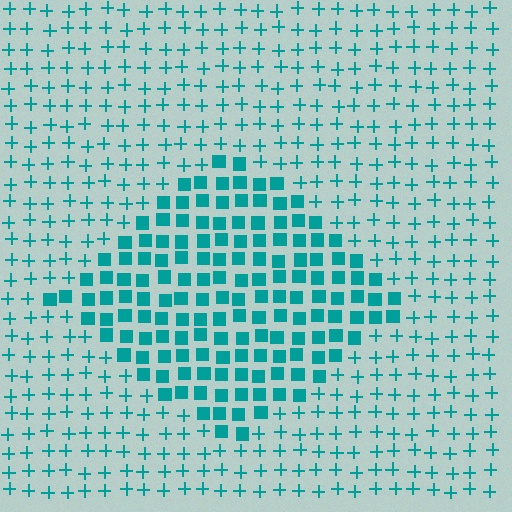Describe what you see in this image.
The image is filled with small teal elements arranged in a uniform grid. A diamond-shaped region contains squares, while the surrounding area contains plus signs. The boundary is defined purely by the change in element shape.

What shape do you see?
I see a diamond.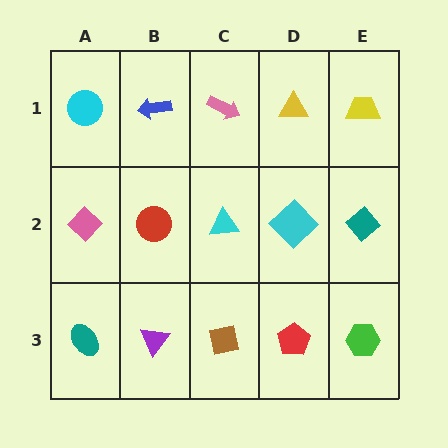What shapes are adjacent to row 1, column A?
A pink diamond (row 2, column A), a blue arrow (row 1, column B).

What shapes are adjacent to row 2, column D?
A yellow triangle (row 1, column D), a red pentagon (row 3, column D), a cyan triangle (row 2, column C), a teal diamond (row 2, column E).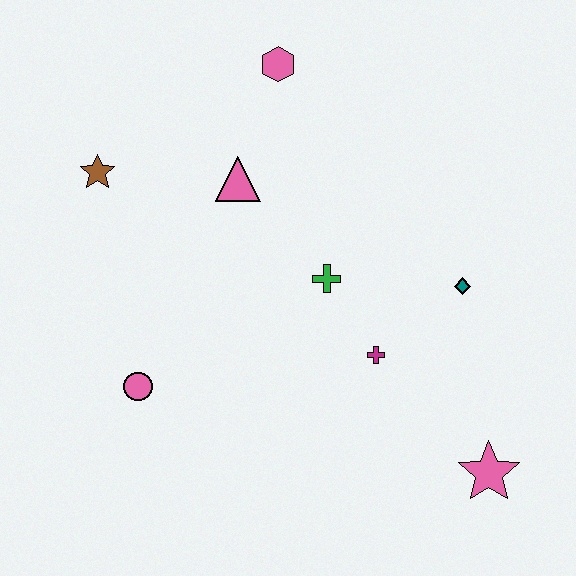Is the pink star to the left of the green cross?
No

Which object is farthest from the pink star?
The brown star is farthest from the pink star.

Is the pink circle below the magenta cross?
Yes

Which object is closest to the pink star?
The magenta cross is closest to the pink star.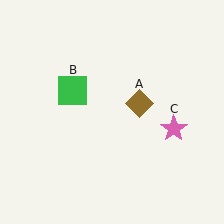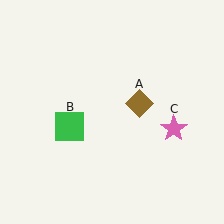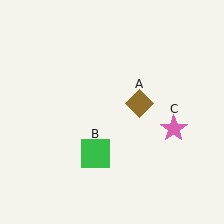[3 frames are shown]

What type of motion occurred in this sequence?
The green square (object B) rotated counterclockwise around the center of the scene.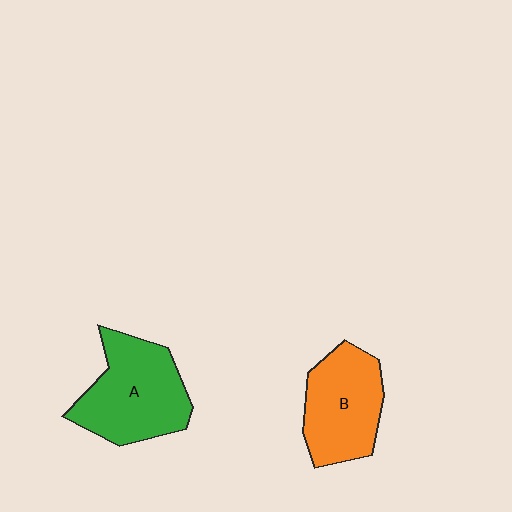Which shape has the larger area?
Shape A (green).